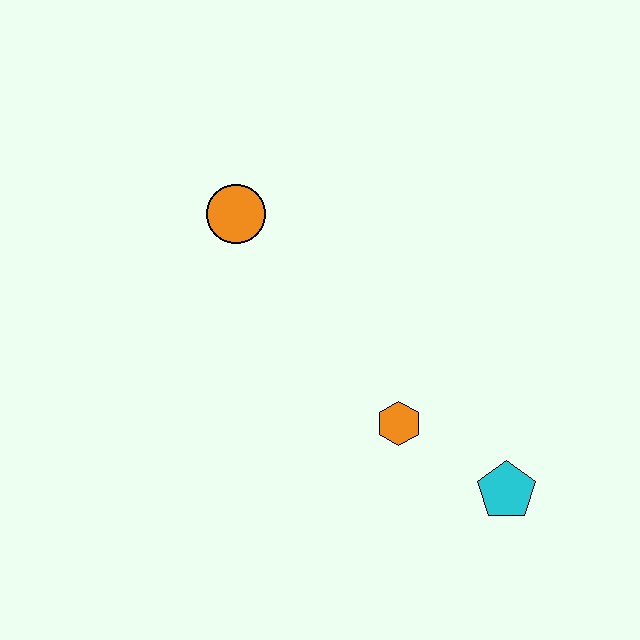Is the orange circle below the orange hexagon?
No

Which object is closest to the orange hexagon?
The cyan pentagon is closest to the orange hexagon.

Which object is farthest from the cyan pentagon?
The orange circle is farthest from the cyan pentagon.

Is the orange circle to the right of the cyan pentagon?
No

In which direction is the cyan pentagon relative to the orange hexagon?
The cyan pentagon is to the right of the orange hexagon.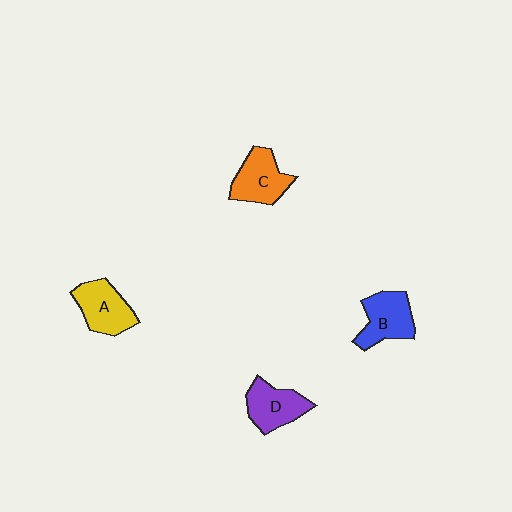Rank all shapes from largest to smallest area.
From largest to smallest: B (blue), A (yellow), C (orange), D (purple).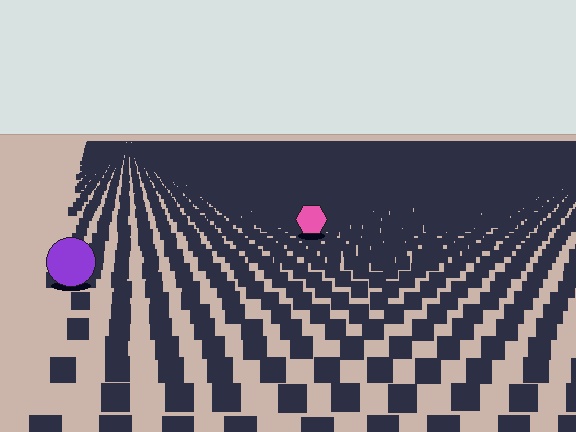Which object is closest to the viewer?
The purple circle is closest. The texture marks near it are larger and more spread out.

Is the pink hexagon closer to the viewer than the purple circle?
No. The purple circle is closer — you can tell from the texture gradient: the ground texture is coarser near it.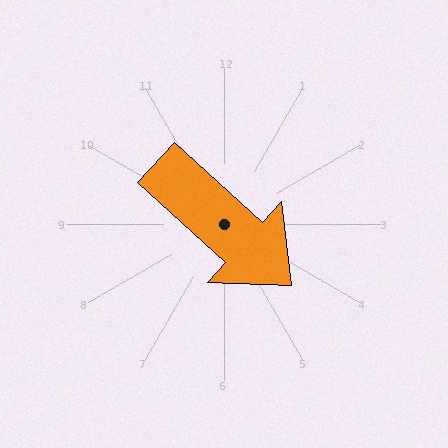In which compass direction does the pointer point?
Southeast.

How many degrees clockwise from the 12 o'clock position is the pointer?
Approximately 132 degrees.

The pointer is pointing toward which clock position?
Roughly 4 o'clock.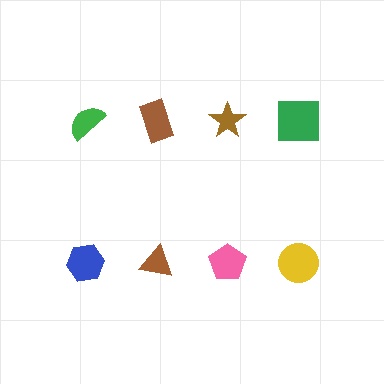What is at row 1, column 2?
A brown rectangle.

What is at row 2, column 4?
A yellow circle.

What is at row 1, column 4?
A green square.